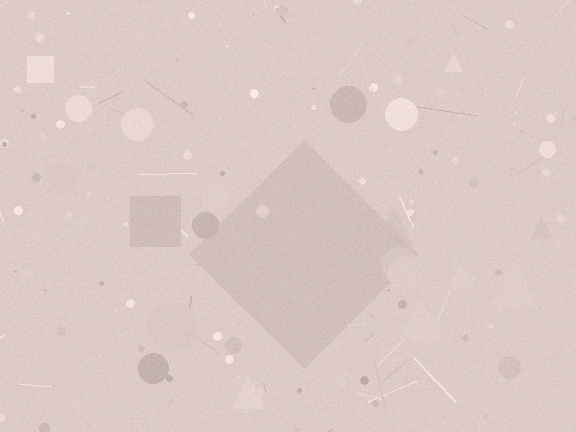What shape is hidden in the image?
A diamond is hidden in the image.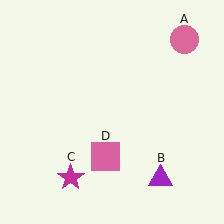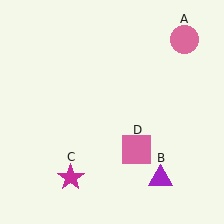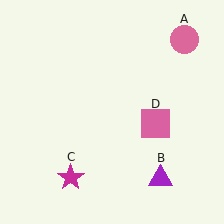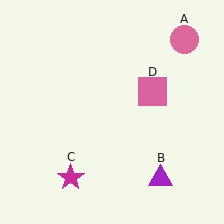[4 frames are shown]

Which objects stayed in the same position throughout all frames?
Pink circle (object A) and purple triangle (object B) and magenta star (object C) remained stationary.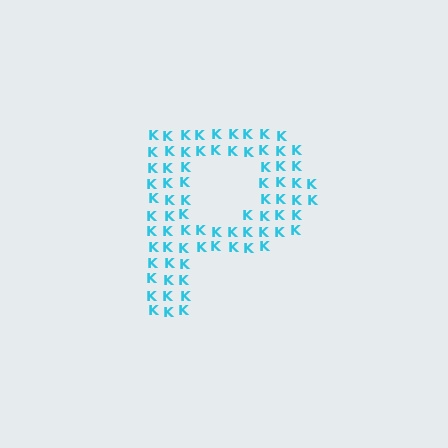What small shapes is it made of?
It is made of small letter K's.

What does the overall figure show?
The overall figure shows the letter P.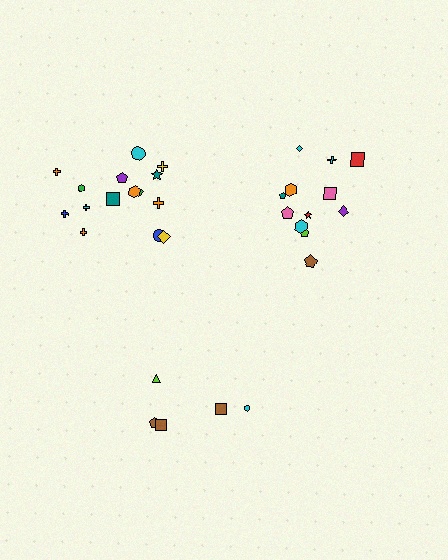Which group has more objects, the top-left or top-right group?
The top-left group.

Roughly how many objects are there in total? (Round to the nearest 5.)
Roughly 30 objects in total.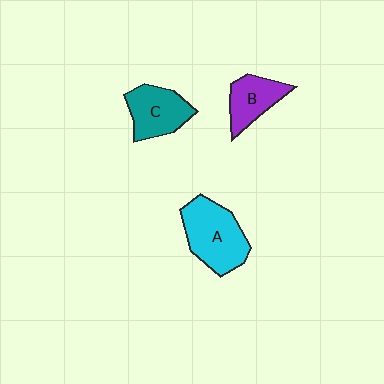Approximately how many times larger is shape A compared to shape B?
Approximately 1.6 times.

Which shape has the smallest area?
Shape B (purple).